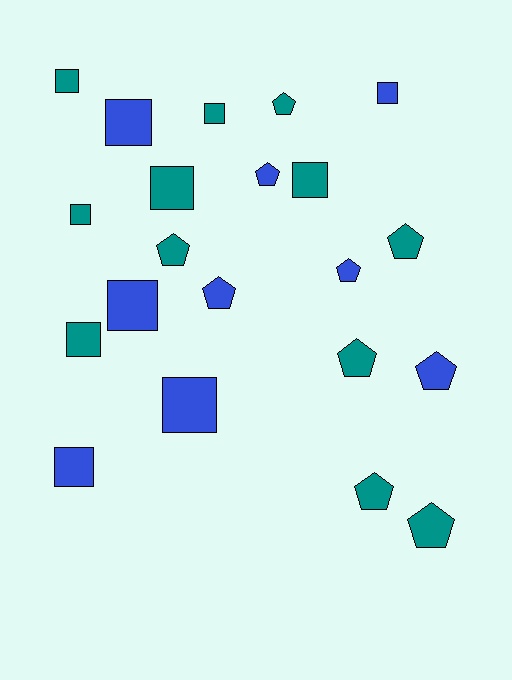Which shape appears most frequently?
Square, with 11 objects.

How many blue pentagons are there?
There are 4 blue pentagons.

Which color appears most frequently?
Teal, with 12 objects.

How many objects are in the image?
There are 21 objects.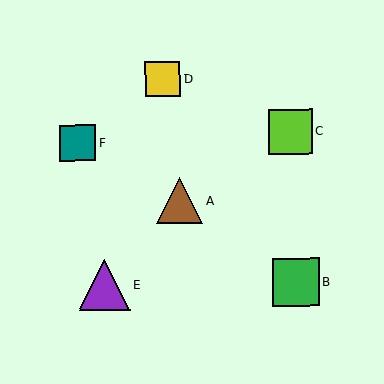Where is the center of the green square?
The center of the green square is at (296, 282).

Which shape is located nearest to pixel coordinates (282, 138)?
The lime square (labeled C) at (290, 132) is nearest to that location.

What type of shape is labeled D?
Shape D is a yellow square.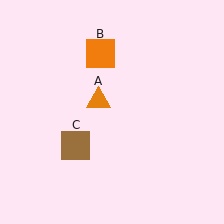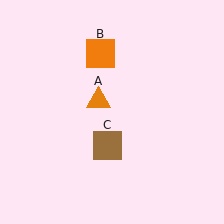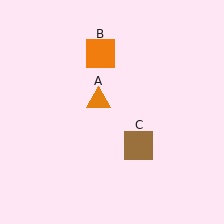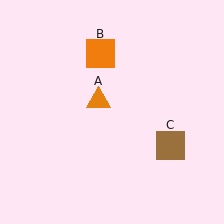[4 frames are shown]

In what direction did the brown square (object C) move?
The brown square (object C) moved right.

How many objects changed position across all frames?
1 object changed position: brown square (object C).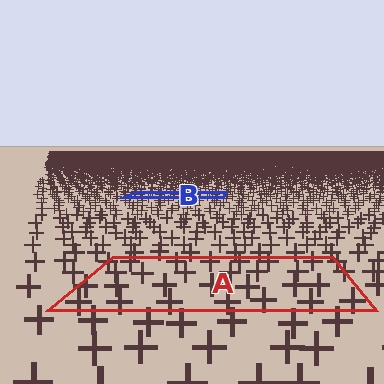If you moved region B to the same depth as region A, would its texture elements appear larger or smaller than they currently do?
They would appear larger. At a closer depth, the same texture elements are projected at a bigger on-screen size.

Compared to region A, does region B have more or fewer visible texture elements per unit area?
Region B has more texture elements per unit area — they are packed more densely because it is farther away.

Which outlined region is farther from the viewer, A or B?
Region B is farther from the viewer — the texture elements inside it appear smaller and more densely packed.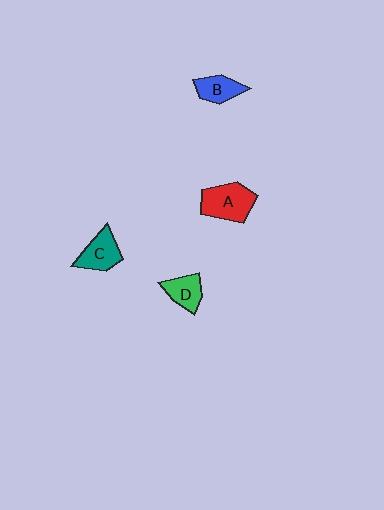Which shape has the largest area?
Shape A (red).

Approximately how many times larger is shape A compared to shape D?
Approximately 1.6 times.